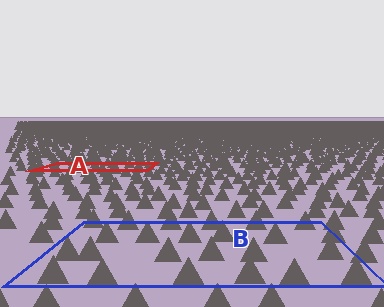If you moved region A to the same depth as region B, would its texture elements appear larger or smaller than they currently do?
They would appear larger. At a closer depth, the same texture elements are projected at a bigger on-screen size.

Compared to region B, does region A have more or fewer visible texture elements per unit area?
Region A has more texture elements per unit area — they are packed more densely because it is farther away.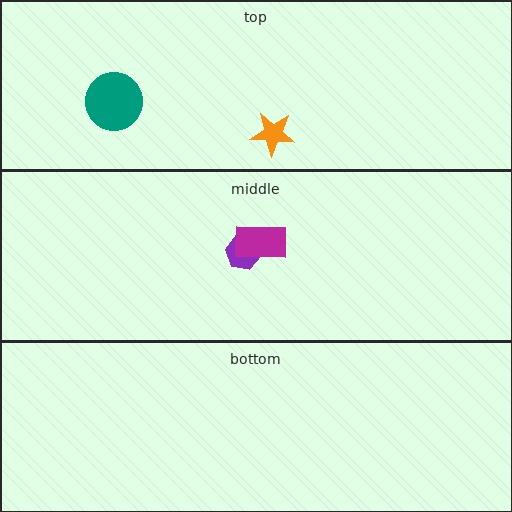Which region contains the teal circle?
The top region.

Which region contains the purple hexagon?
The middle region.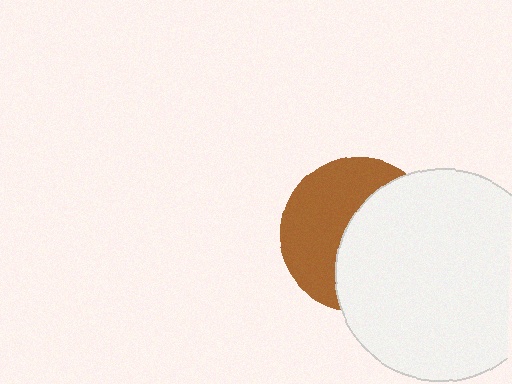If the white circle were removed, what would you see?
You would see the complete brown circle.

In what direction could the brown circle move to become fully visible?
The brown circle could move left. That would shift it out from behind the white circle entirely.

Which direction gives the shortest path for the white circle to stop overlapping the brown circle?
Moving right gives the shortest separation.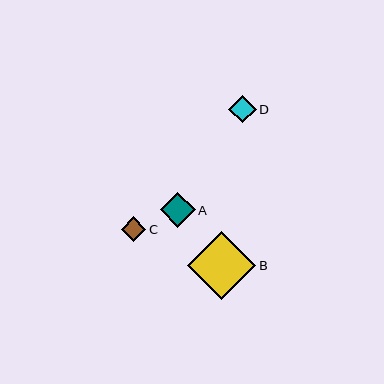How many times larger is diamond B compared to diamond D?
Diamond B is approximately 2.5 times the size of diamond D.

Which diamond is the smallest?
Diamond C is the smallest with a size of approximately 25 pixels.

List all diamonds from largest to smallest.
From largest to smallest: B, A, D, C.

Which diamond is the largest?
Diamond B is the largest with a size of approximately 68 pixels.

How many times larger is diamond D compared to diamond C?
Diamond D is approximately 1.1 times the size of diamond C.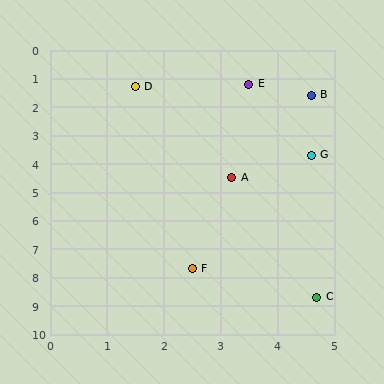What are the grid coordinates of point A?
Point A is at approximately (3.2, 4.5).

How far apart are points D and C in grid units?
Points D and C are about 8.1 grid units apart.